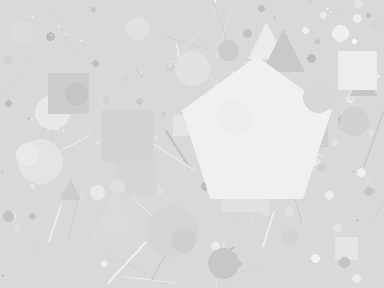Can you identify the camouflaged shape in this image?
The camouflaged shape is a pentagon.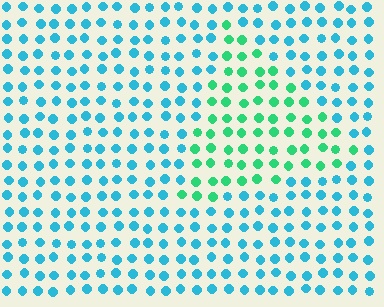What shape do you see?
I see a triangle.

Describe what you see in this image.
The image is filled with small cyan elements in a uniform arrangement. A triangle-shaped region is visible where the elements are tinted to a slightly different hue, forming a subtle color boundary.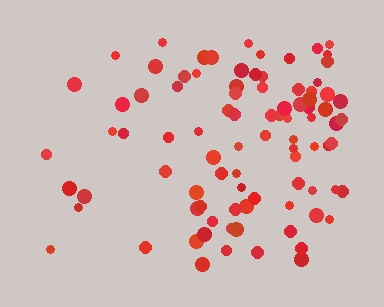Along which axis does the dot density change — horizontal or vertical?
Horizontal.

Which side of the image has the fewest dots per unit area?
The left.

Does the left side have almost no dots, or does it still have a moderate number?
Still a moderate number, just noticeably fewer than the right.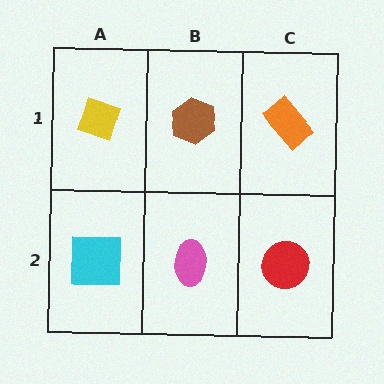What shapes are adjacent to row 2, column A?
A yellow diamond (row 1, column A), a pink ellipse (row 2, column B).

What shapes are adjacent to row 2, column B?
A brown hexagon (row 1, column B), a cyan square (row 2, column A), a red circle (row 2, column C).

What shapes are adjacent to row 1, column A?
A cyan square (row 2, column A), a brown hexagon (row 1, column B).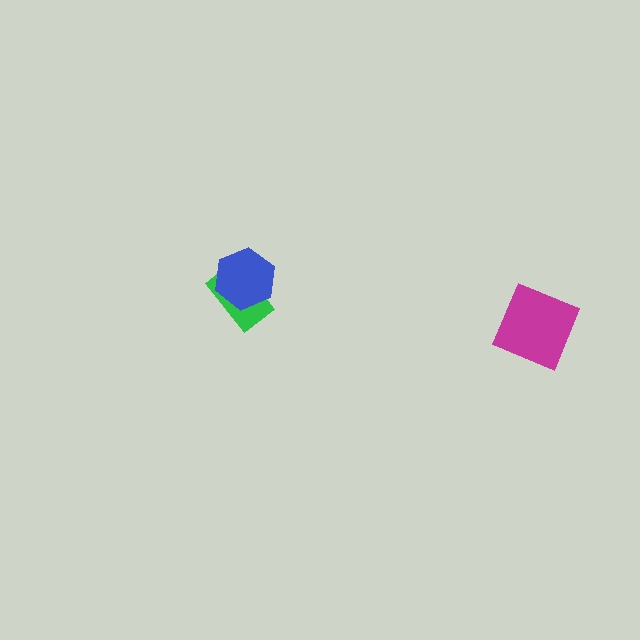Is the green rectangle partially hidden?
Yes, it is partially covered by another shape.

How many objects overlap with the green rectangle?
1 object overlaps with the green rectangle.